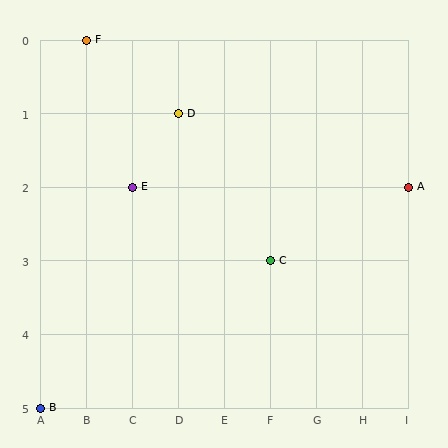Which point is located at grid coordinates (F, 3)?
Point C is at (F, 3).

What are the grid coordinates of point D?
Point D is at grid coordinates (D, 1).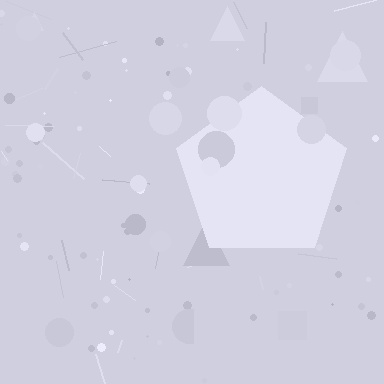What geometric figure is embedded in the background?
A pentagon is embedded in the background.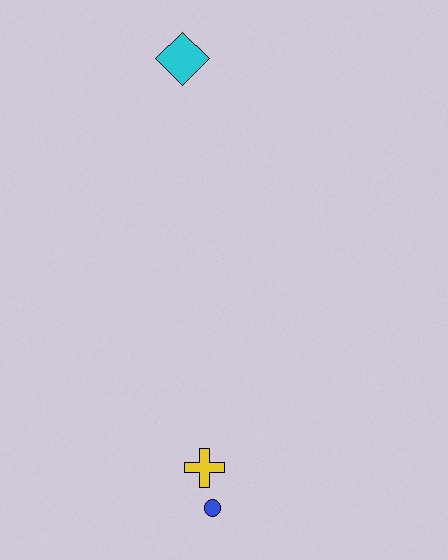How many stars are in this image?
There are no stars.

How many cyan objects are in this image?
There is 1 cyan object.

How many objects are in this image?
There are 3 objects.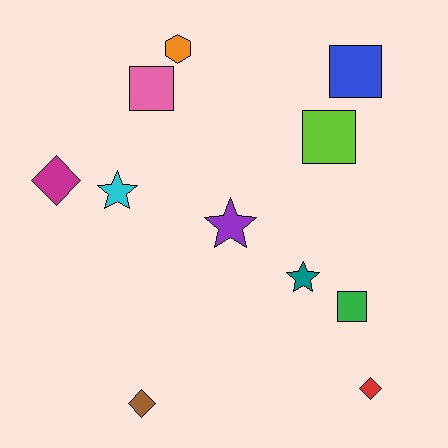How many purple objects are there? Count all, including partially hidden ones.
There is 1 purple object.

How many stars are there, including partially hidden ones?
There are 3 stars.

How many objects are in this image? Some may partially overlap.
There are 11 objects.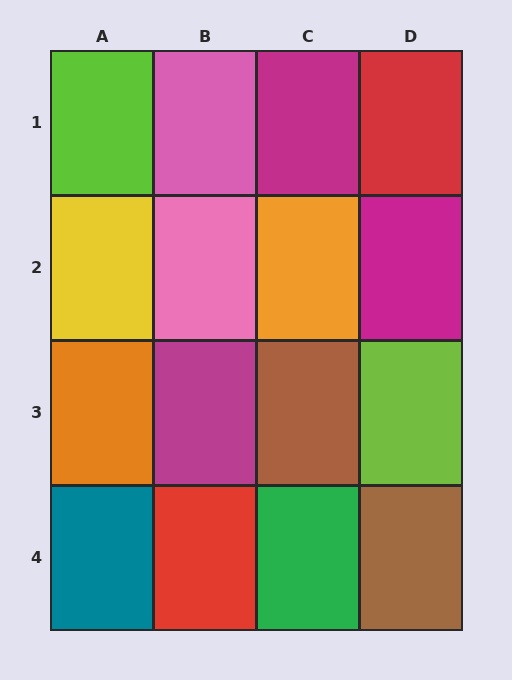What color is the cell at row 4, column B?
Red.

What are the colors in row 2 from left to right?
Yellow, pink, orange, magenta.